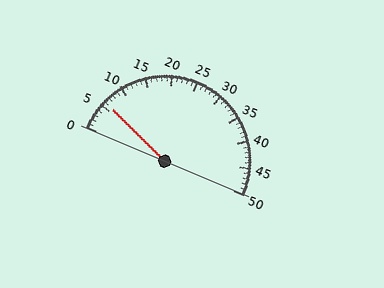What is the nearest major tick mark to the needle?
The nearest major tick mark is 5.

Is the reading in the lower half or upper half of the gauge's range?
The reading is in the lower half of the range (0 to 50).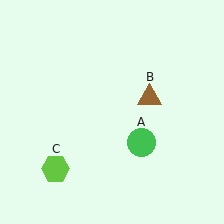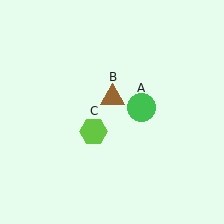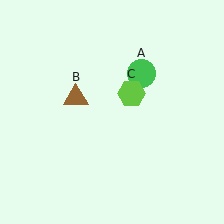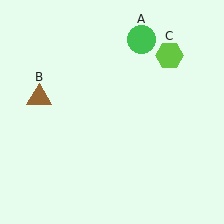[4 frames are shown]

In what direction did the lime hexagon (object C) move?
The lime hexagon (object C) moved up and to the right.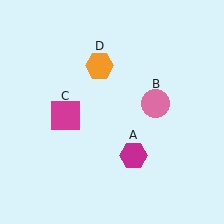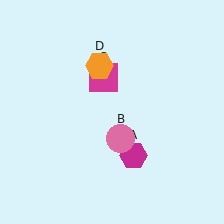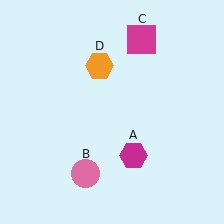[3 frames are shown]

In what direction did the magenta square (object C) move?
The magenta square (object C) moved up and to the right.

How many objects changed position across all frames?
2 objects changed position: pink circle (object B), magenta square (object C).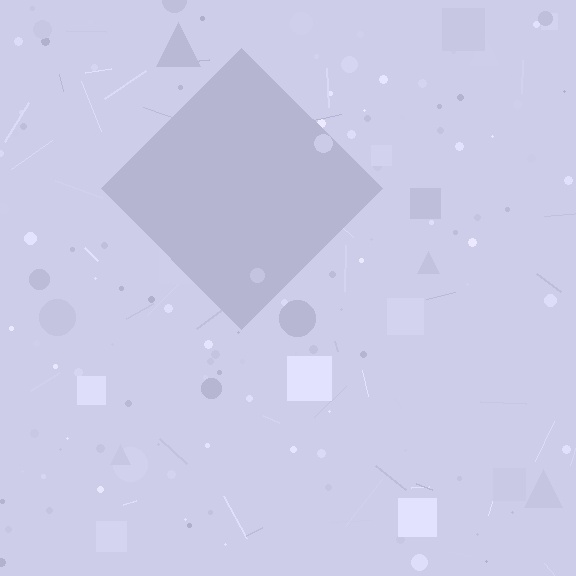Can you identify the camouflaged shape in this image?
The camouflaged shape is a diamond.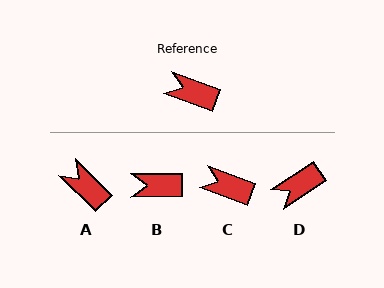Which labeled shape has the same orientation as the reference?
C.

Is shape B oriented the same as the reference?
No, it is off by about 21 degrees.